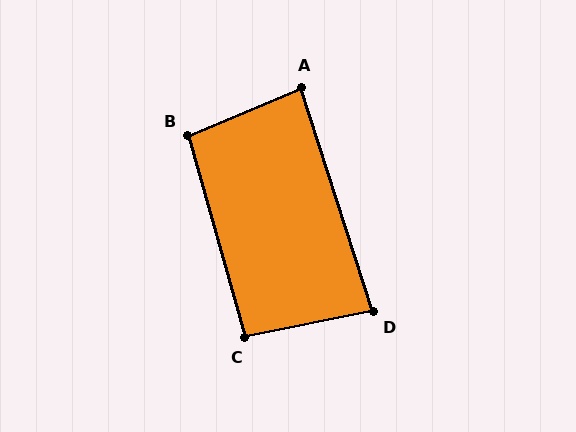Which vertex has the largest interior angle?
B, at approximately 97 degrees.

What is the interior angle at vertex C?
Approximately 95 degrees (approximately right).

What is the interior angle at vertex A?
Approximately 85 degrees (approximately right).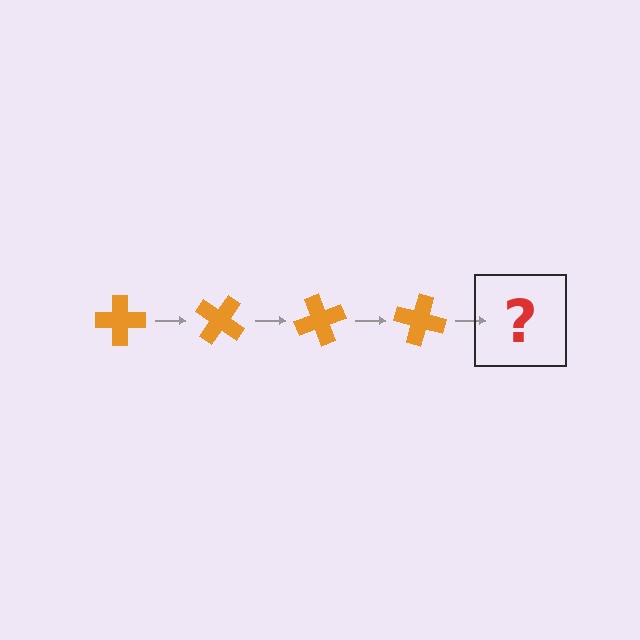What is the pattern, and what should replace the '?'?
The pattern is that the cross rotates 35 degrees each step. The '?' should be an orange cross rotated 140 degrees.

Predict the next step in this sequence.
The next step is an orange cross rotated 140 degrees.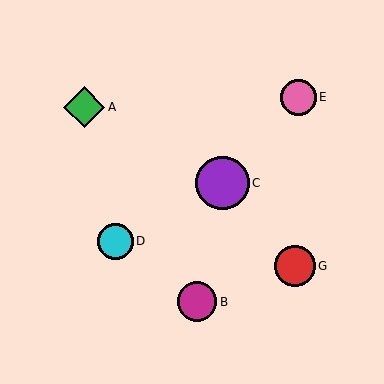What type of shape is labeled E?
Shape E is a pink circle.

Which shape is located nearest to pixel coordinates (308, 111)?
The pink circle (labeled E) at (298, 97) is nearest to that location.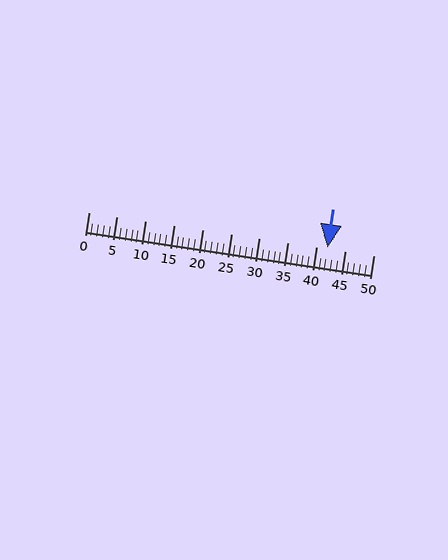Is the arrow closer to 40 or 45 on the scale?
The arrow is closer to 40.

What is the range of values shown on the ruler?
The ruler shows values from 0 to 50.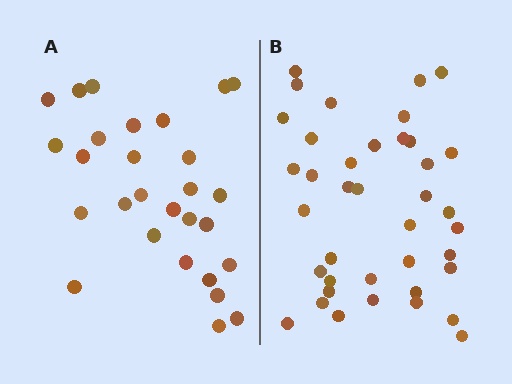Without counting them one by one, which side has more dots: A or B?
Region B (the right region) has more dots.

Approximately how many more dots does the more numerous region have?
Region B has roughly 12 or so more dots than region A.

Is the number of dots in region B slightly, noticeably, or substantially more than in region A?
Region B has noticeably more, but not dramatically so. The ratio is roughly 1.4 to 1.